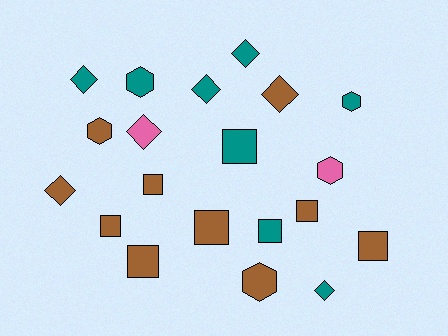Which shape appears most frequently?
Square, with 8 objects.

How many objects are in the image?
There are 20 objects.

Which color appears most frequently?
Brown, with 10 objects.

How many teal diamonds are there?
There are 4 teal diamonds.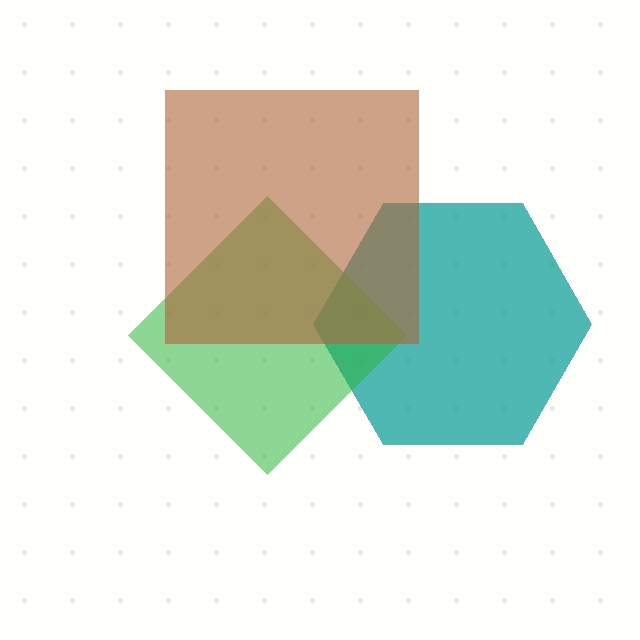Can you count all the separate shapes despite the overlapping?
Yes, there are 3 separate shapes.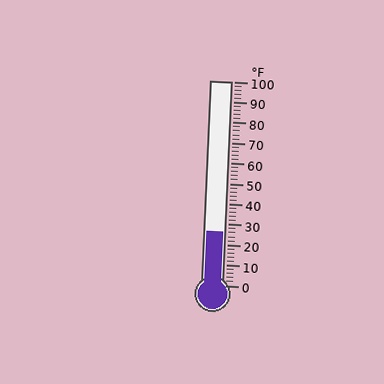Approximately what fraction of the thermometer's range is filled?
The thermometer is filled to approximately 25% of its range.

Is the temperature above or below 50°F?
The temperature is below 50°F.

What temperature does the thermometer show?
The thermometer shows approximately 26°F.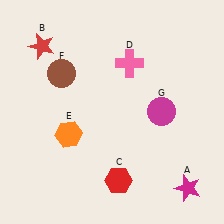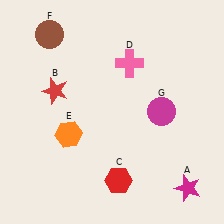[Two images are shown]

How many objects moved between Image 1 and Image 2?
2 objects moved between the two images.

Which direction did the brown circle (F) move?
The brown circle (F) moved up.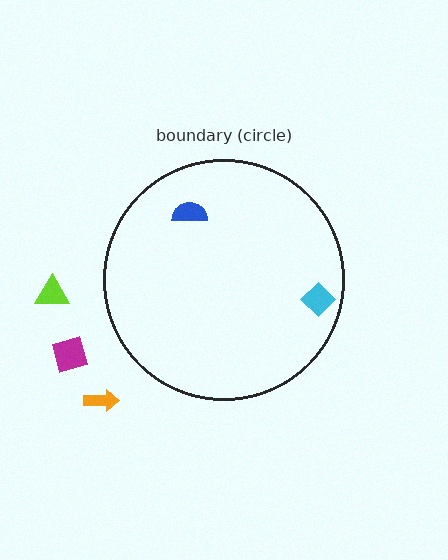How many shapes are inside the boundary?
2 inside, 3 outside.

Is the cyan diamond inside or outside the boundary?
Inside.